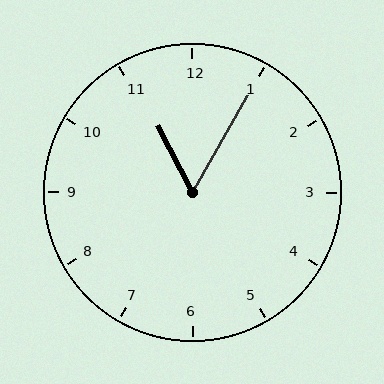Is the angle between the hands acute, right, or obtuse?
It is acute.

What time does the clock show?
11:05.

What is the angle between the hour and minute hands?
Approximately 58 degrees.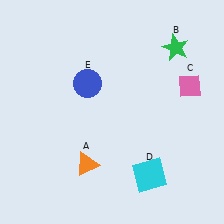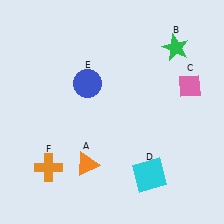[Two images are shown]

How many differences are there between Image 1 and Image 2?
There is 1 difference between the two images.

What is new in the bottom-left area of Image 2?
An orange cross (F) was added in the bottom-left area of Image 2.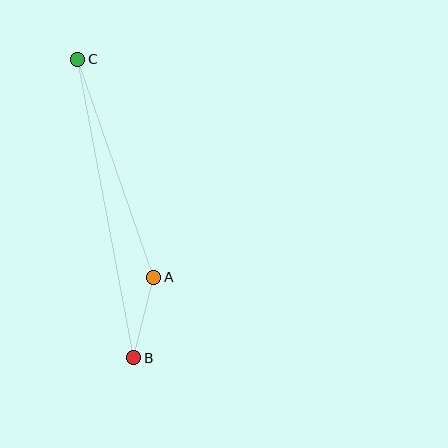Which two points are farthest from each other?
Points B and C are farthest from each other.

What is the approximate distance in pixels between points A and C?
The distance between A and C is approximately 231 pixels.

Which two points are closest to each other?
Points A and B are closest to each other.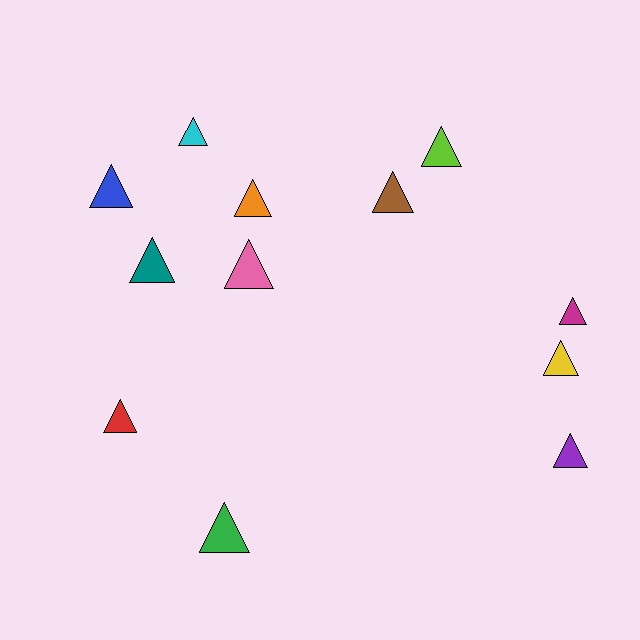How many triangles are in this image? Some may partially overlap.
There are 12 triangles.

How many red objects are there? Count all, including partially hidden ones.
There is 1 red object.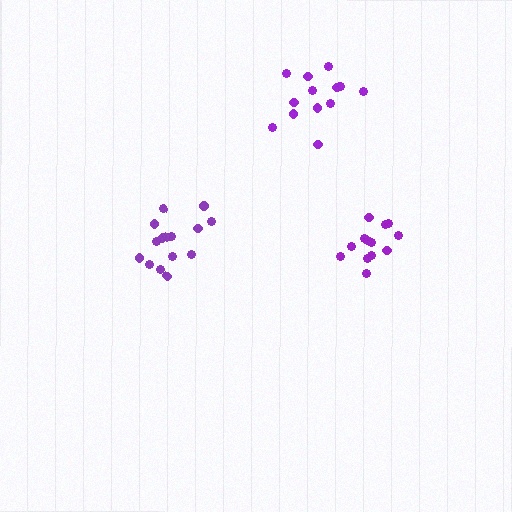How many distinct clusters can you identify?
There are 3 distinct clusters.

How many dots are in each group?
Group 1: 13 dots, Group 2: 15 dots, Group 3: 14 dots (42 total).